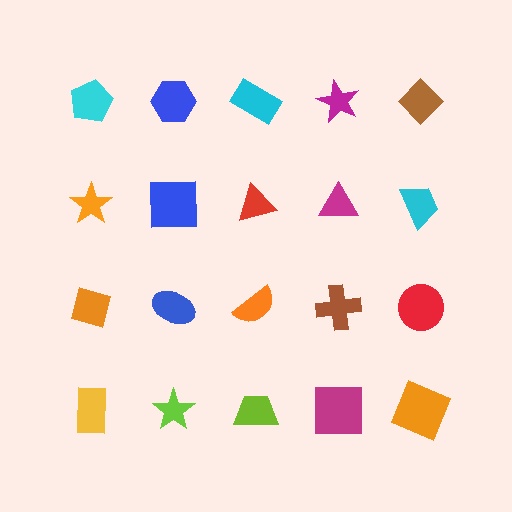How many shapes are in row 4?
5 shapes.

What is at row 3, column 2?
A blue ellipse.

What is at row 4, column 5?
An orange square.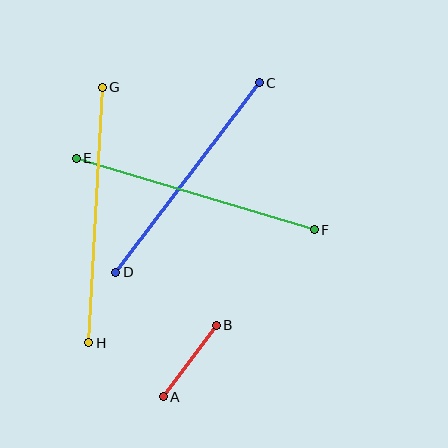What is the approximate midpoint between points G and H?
The midpoint is at approximately (96, 215) pixels.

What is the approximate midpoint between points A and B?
The midpoint is at approximately (190, 361) pixels.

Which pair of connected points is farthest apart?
Points G and H are farthest apart.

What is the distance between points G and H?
The distance is approximately 256 pixels.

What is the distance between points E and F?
The distance is approximately 249 pixels.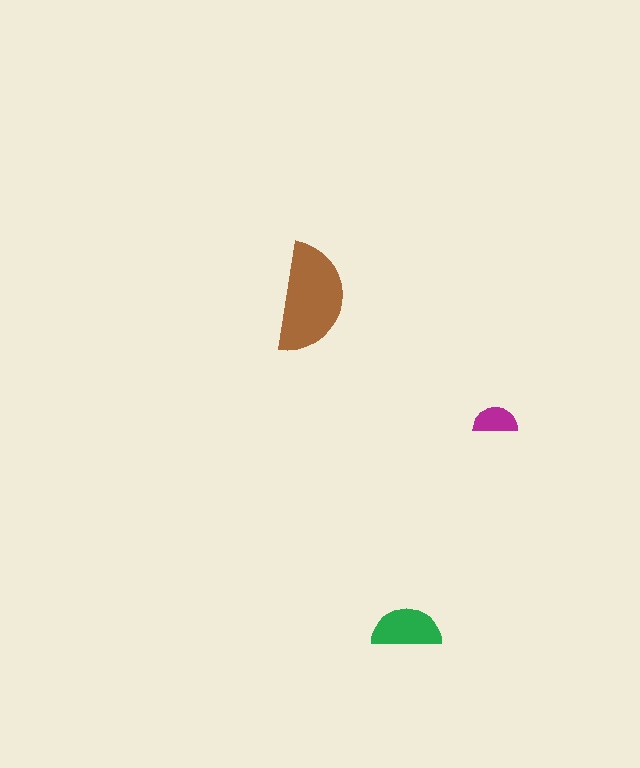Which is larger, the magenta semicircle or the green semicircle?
The green one.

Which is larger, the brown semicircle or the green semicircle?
The brown one.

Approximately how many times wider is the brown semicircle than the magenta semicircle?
About 2.5 times wider.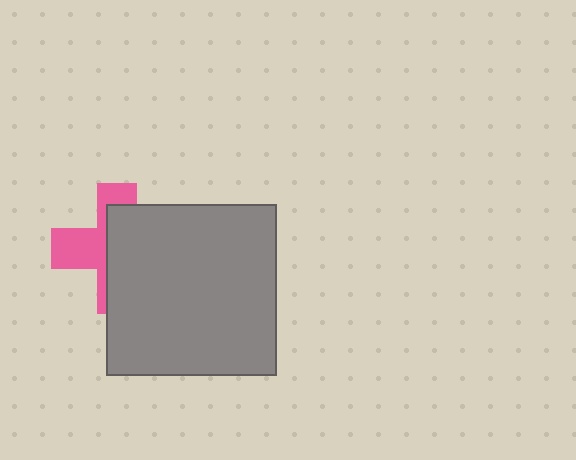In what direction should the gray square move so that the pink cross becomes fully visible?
The gray square should move right. That is the shortest direction to clear the overlap and leave the pink cross fully visible.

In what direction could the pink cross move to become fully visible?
The pink cross could move left. That would shift it out from behind the gray square entirely.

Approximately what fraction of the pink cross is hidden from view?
Roughly 60% of the pink cross is hidden behind the gray square.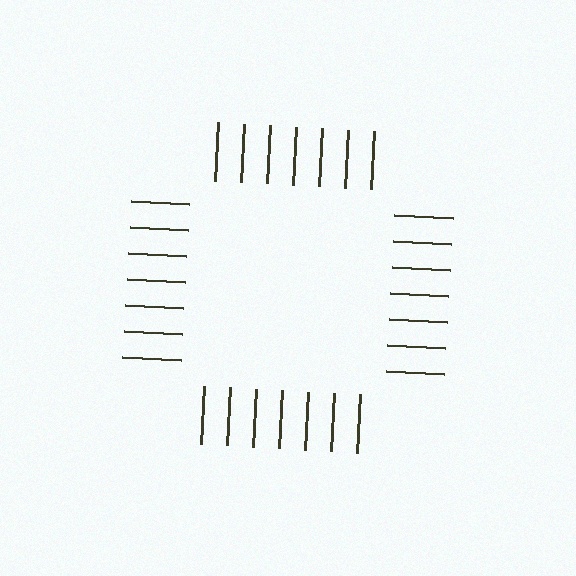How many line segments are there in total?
28 — 7 along each of the 4 edges.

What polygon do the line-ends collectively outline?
An illusory square — the line segments terminate on its edges but no continuous stroke is drawn.